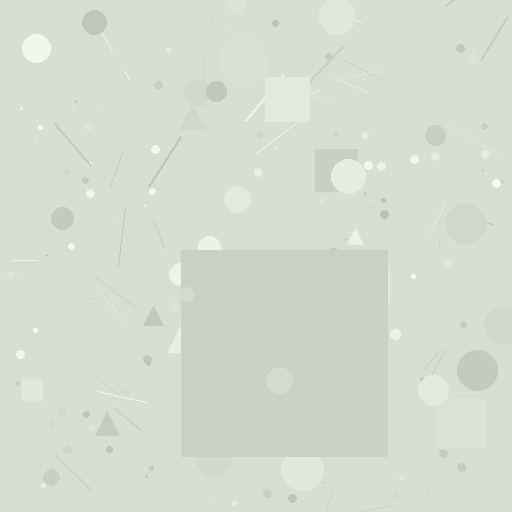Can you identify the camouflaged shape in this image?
The camouflaged shape is a square.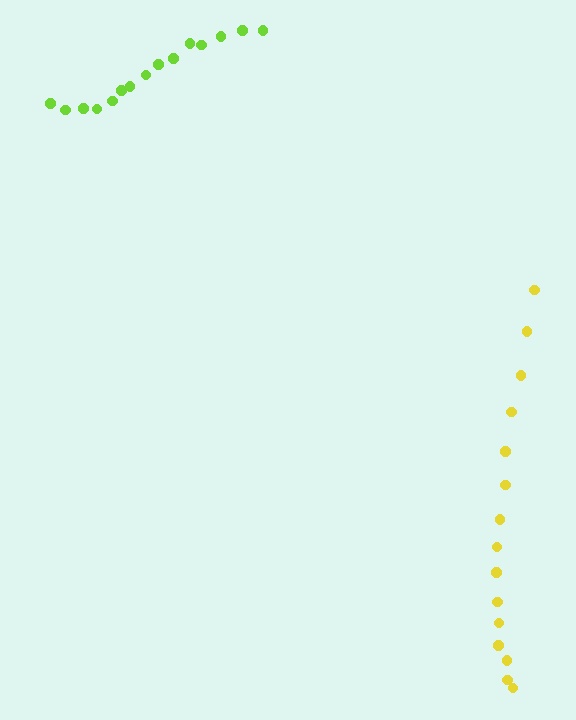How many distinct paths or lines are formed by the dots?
There are 2 distinct paths.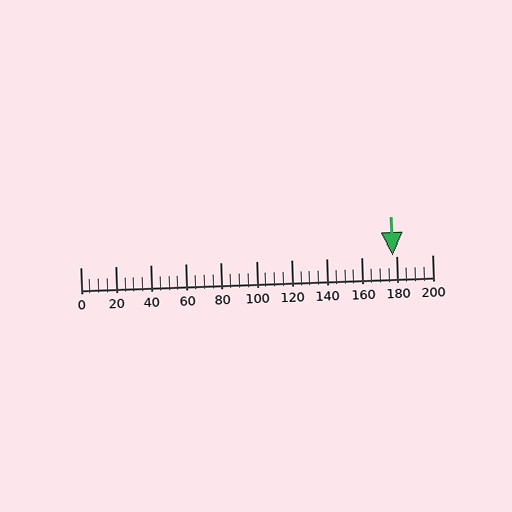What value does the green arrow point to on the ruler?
The green arrow points to approximately 178.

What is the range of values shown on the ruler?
The ruler shows values from 0 to 200.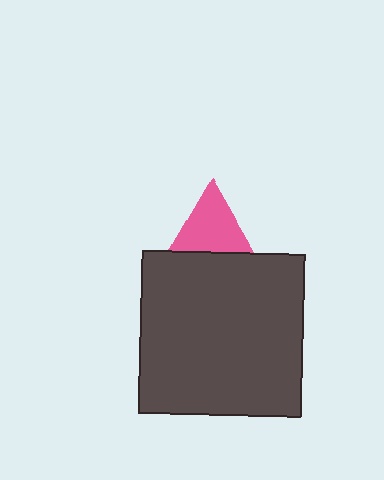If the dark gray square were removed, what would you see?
You would see the complete pink triangle.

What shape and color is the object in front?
The object in front is a dark gray square.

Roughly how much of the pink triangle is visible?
About half of it is visible (roughly 60%).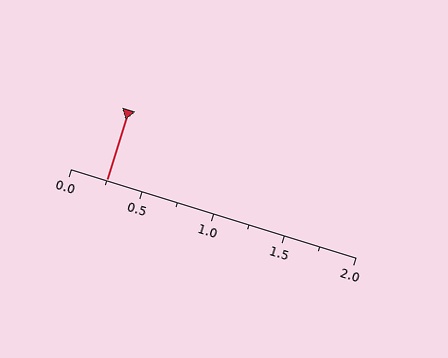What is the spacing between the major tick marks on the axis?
The major ticks are spaced 0.5 apart.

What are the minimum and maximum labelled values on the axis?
The axis runs from 0.0 to 2.0.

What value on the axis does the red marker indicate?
The marker indicates approximately 0.25.